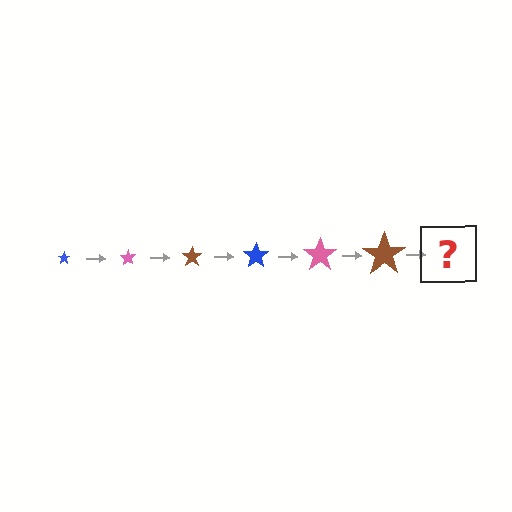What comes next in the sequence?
The next element should be a blue star, larger than the previous one.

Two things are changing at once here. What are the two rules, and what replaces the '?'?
The two rules are that the star grows larger each step and the color cycles through blue, pink, and brown. The '?' should be a blue star, larger than the previous one.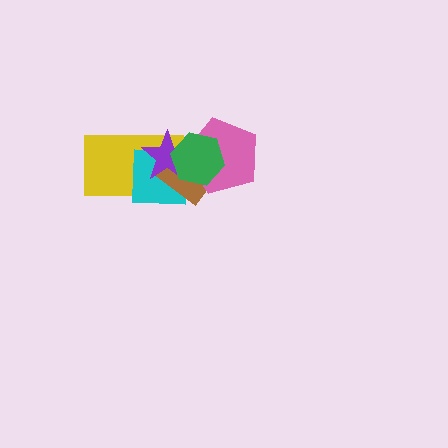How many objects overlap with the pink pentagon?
4 objects overlap with the pink pentagon.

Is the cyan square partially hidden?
Yes, it is partially covered by another shape.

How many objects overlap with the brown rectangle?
5 objects overlap with the brown rectangle.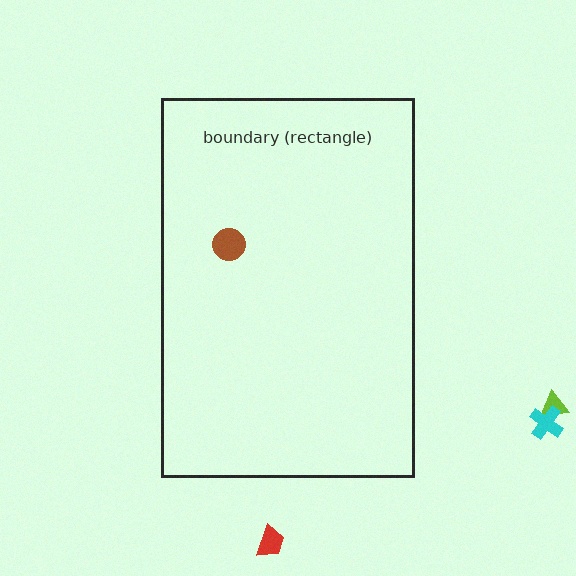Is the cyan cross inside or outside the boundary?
Outside.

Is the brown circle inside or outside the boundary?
Inside.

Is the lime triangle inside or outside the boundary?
Outside.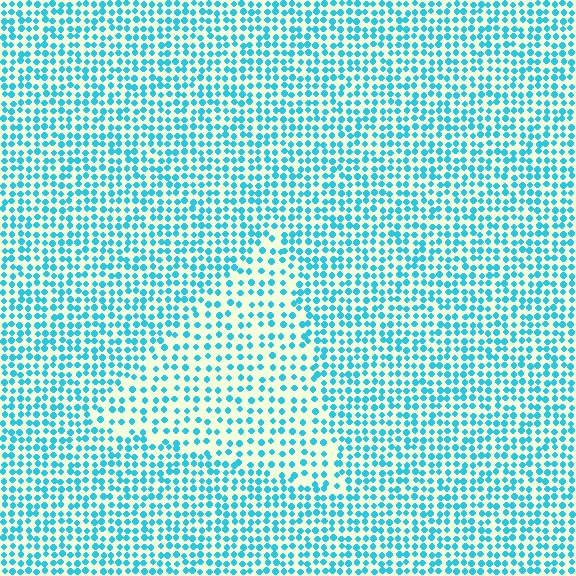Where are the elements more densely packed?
The elements are more densely packed outside the triangle boundary.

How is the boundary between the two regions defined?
The boundary is defined by a change in element density (approximately 1.7x ratio). All elements are the same color, size, and shape.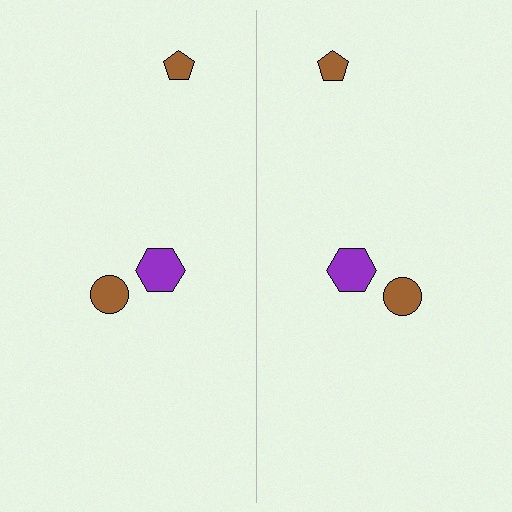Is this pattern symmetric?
Yes, this pattern has bilateral (reflection) symmetry.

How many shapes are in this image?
There are 6 shapes in this image.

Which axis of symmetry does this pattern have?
The pattern has a vertical axis of symmetry running through the center of the image.